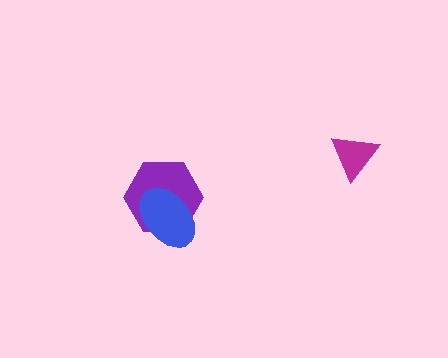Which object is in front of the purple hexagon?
The blue ellipse is in front of the purple hexagon.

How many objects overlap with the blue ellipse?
1 object overlaps with the blue ellipse.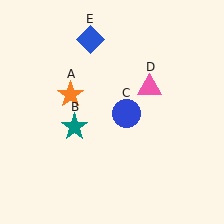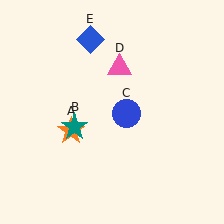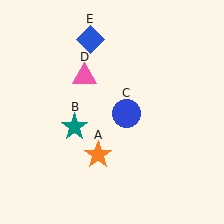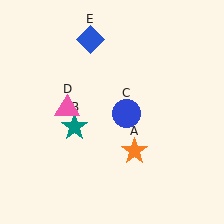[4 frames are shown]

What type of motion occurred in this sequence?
The orange star (object A), pink triangle (object D) rotated counterclockwise around the center of the scene.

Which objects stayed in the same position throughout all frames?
Teal star (object B) and blue circle (object C) and blue diamond (object E) remained stationary.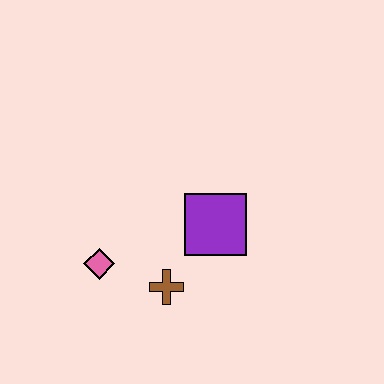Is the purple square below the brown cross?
No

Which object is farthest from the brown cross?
The purple square is farthest from the brown cross.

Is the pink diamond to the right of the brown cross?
No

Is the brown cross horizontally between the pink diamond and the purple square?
Yes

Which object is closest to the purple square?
The brown cross is closest to the purple square.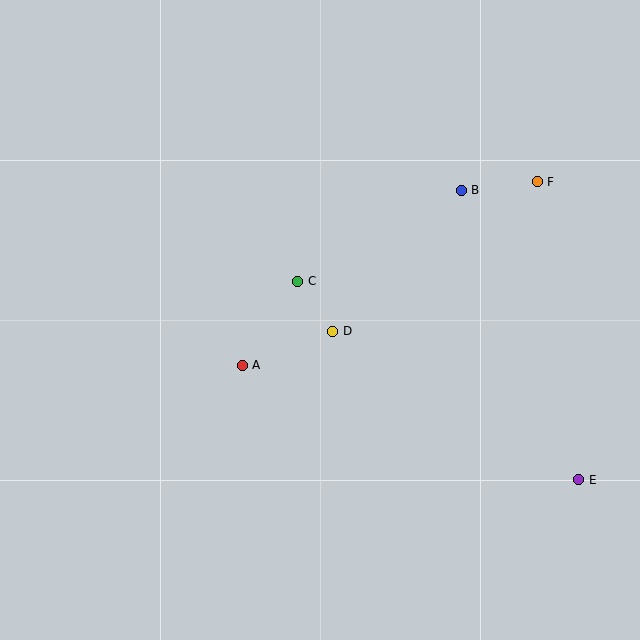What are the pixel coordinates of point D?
Point D is at (333, 331).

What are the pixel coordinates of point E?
Point E is at (579, 480).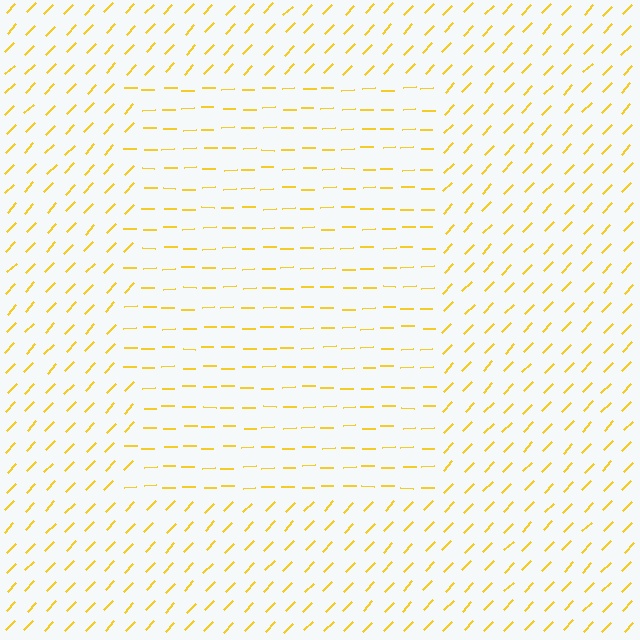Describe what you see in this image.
The image is filled with small yellow line segments. A rectangle region in the image has lines oriented differently from the surrounding lines, creating a visible texture boundary.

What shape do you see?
I see a rectangle.